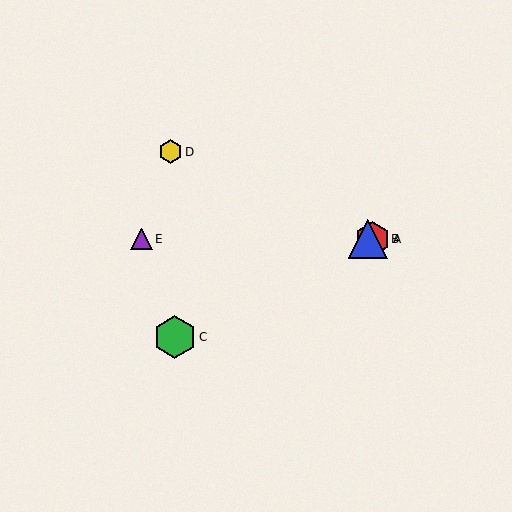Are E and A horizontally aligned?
Yes, both are at y≈239.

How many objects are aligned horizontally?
3 objects (A, B, E) are aligned horizontally.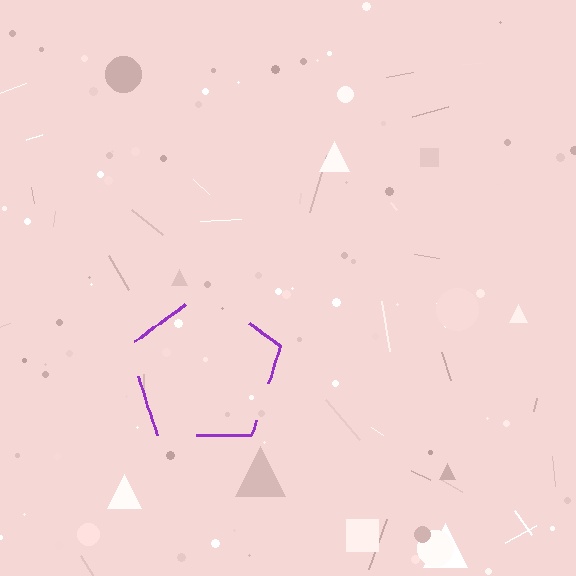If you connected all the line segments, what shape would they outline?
They would outline a pentagon.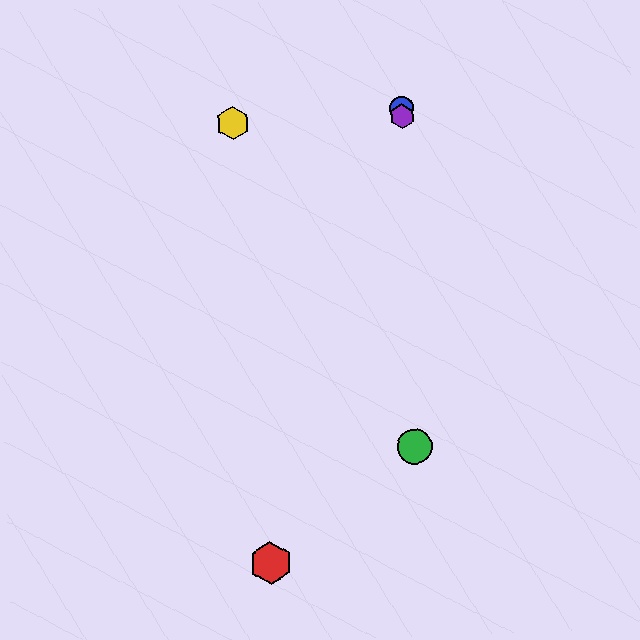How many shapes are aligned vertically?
3 shapes (the blue circle, the green circle, the purple hexagon) are aligned vertically.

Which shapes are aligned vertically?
The blue circle, the green circle, the purple hexagon are aligned vertically.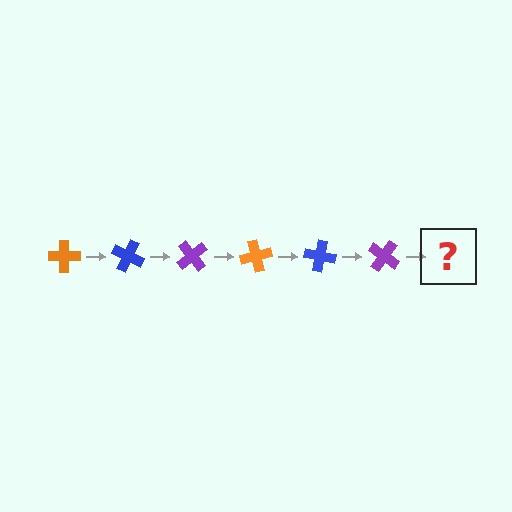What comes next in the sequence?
The next element should be an orange cross, rotated 150 degrees from the start.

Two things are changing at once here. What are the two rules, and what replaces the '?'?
The two rules are that it rotates 25 degrees each step and the color cycles through orange, blue, and purple. The '?' should be an orange cross, rotated 150 degrees from the start.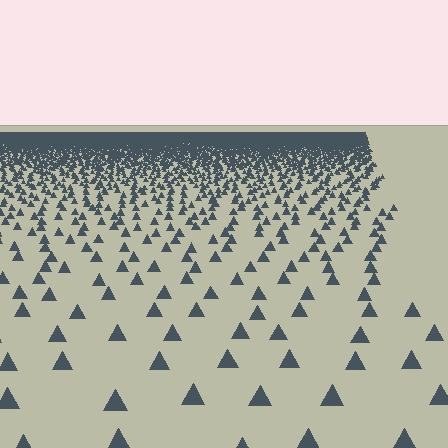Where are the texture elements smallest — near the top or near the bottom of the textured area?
Near the top.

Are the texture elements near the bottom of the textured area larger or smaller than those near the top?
Larger. Near the bottom, elements are closer to the viewer and appear at a bigger on-screen size.